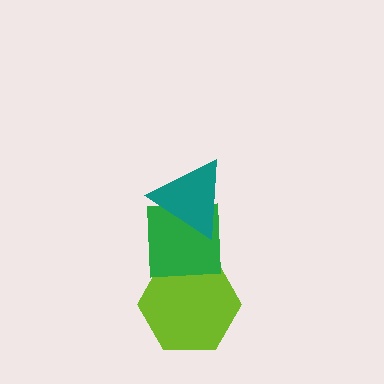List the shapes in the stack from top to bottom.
From top to bottom: the teal triangle, the green square, the lime hexagon.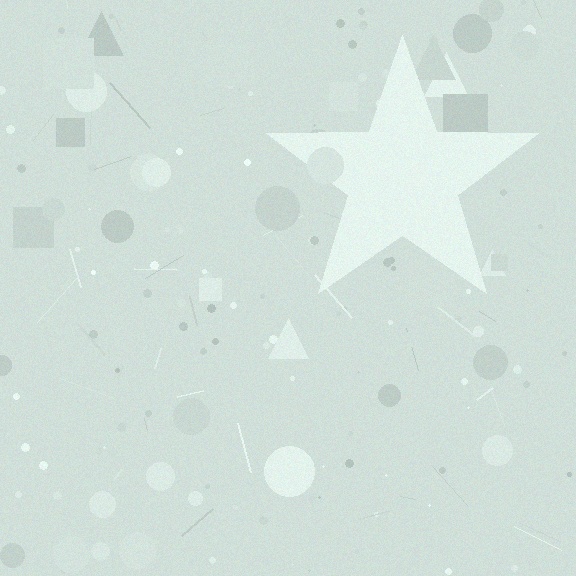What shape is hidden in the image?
A star is hidden in the image.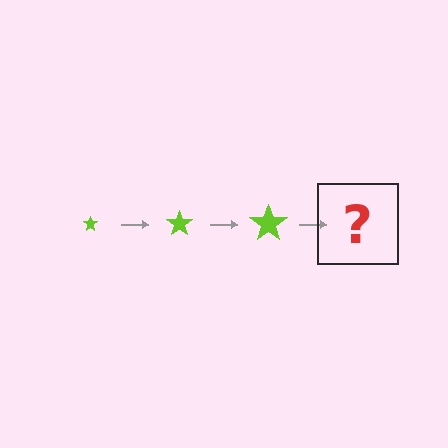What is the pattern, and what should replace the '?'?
The pattern is that the star gets progressively larger each step. The '?' should be a lime star, larger than the previous one.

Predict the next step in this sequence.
The next step is a lime star, larger than the previous one.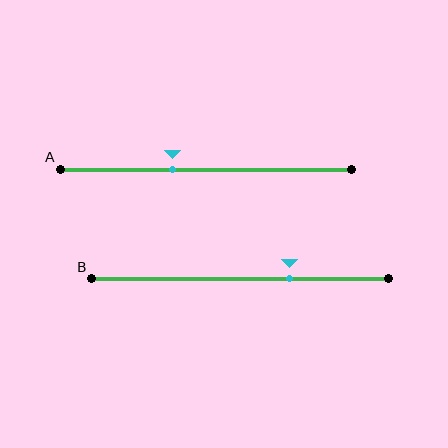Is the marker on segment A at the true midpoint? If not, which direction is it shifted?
No, the marker on segment A is shifted to the left by about 11% of the segment length.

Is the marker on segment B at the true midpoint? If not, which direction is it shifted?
No, the marker on segment B is shifted to the right by about 17% of the segment length.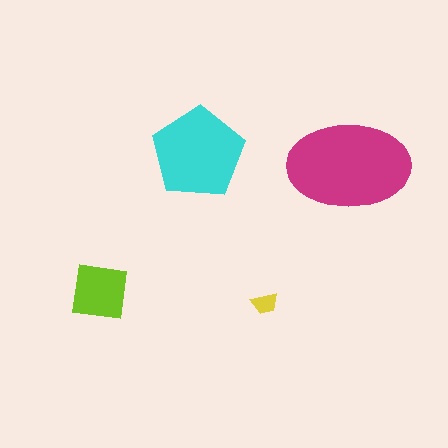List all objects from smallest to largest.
The yellow trapezoid, the lime square, the cyan pentagon, the magenta ellipse.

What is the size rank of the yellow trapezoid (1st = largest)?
4th.